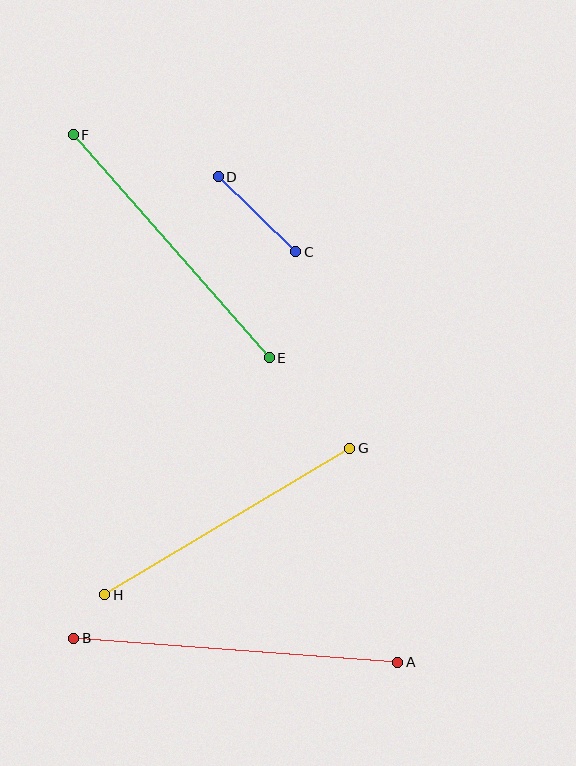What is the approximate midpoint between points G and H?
The midpoint is at approximately (227, 521) pixels.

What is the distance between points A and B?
The distance is approximately 325 pixels.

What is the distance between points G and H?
The distance is approximately 285 pixels.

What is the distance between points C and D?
The distance is approximately 108 pixels.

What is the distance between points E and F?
The distance is approximately 297 pixels.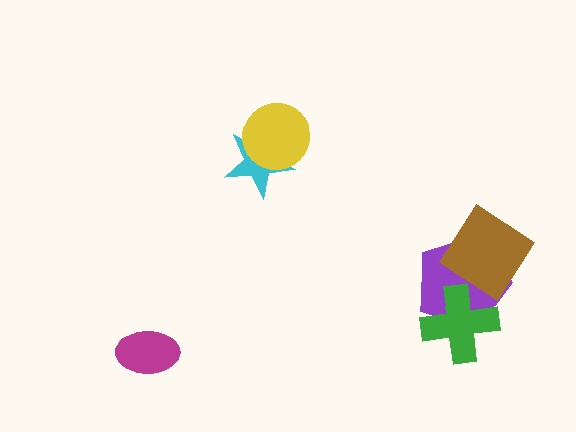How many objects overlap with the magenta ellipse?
0 objects overlap with the magenta ellipse.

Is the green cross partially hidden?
Yes, it is partially covered by another shape.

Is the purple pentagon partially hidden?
Yes, it is partially covered by another shape.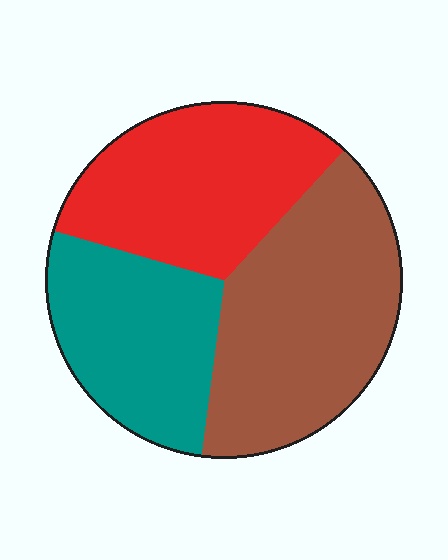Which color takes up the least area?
Teal, at roughly 25%.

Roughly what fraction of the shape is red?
Red covers around 30% of the shape.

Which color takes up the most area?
Brown, at roughly 40%.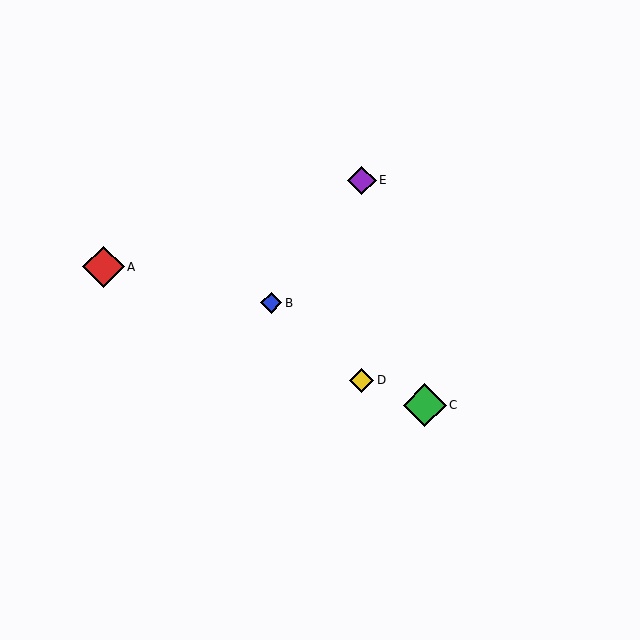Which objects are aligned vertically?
Objects D, E are aligned vertically.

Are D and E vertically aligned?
Yes, both are at x≈362.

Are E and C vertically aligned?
No, E is at x≈362 and C is at x≈425.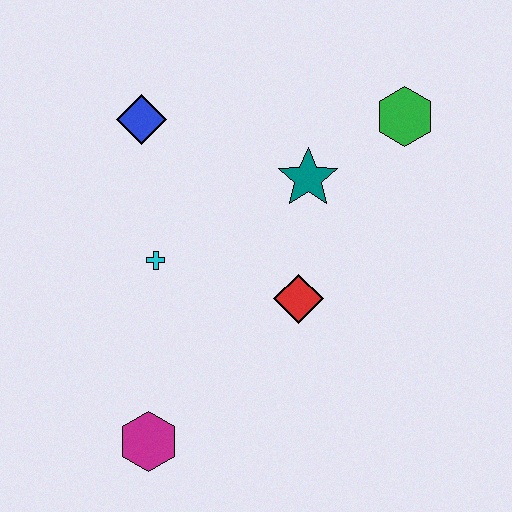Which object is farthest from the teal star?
The magenta hexagon is farthest from the teal star.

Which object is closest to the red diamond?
The teal star is closest to the red diamond.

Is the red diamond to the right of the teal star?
No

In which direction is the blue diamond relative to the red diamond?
The blue diamond is above the red diamond.